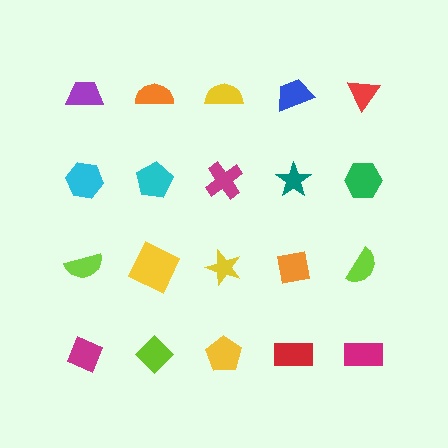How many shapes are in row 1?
5 shapes.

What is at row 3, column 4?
An orange square.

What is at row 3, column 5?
A lime semicircle.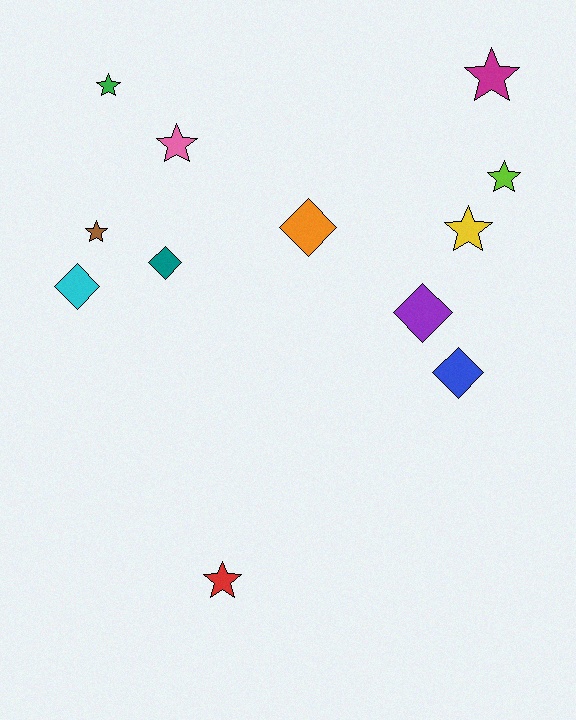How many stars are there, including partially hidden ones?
There are 7 stars.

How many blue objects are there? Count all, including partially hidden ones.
There is 1 blue object.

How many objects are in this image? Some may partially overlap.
There are 12 objects.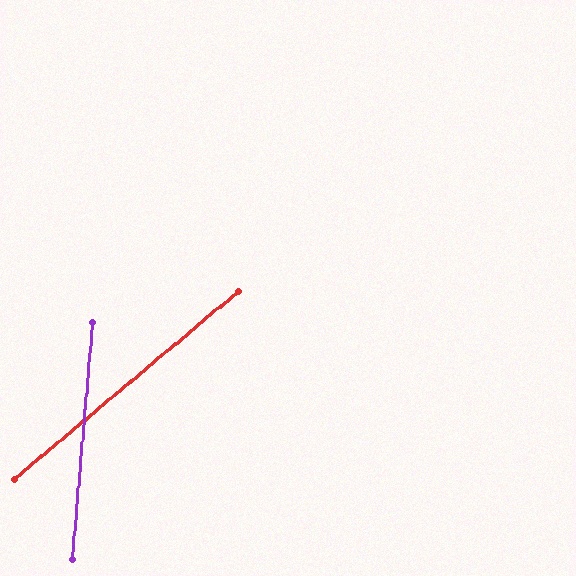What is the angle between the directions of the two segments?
Approximately 45 degrees.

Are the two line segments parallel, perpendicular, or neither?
Neither parallel nor perpendicular — they differ by about 45°.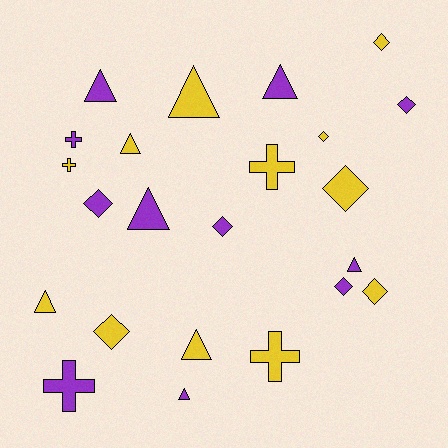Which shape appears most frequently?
Diamond, with 9 objects.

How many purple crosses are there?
There are 2 purple crosses.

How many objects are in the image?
There are 23 objects.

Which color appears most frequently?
Yellow, with 12 objects.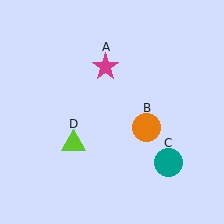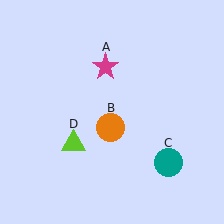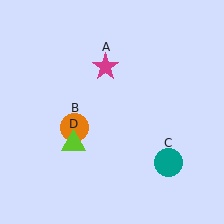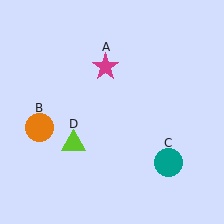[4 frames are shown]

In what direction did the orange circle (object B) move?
The orange circle (object B) moved left.